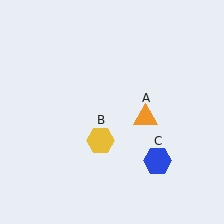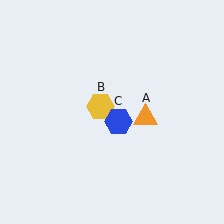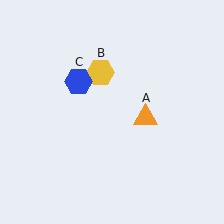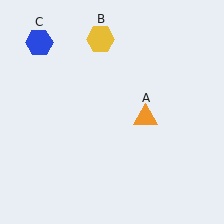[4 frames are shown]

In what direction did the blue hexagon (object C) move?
The blue hexagon (object C) moved up and to the left.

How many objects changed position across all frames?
2 objects changed position: yellow hexagon (object B), blue hexagon (object C).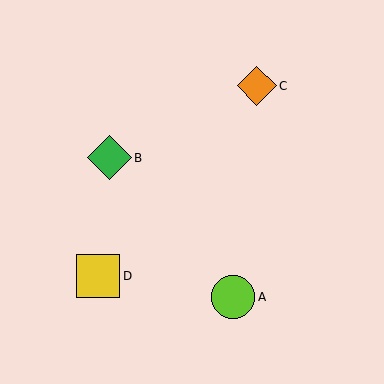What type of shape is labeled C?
Shape C is an orange diamond.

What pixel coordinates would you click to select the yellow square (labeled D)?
Click at (98, 276) to select the yellow square D.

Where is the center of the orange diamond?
The center of the orange diamond is at (257, 86).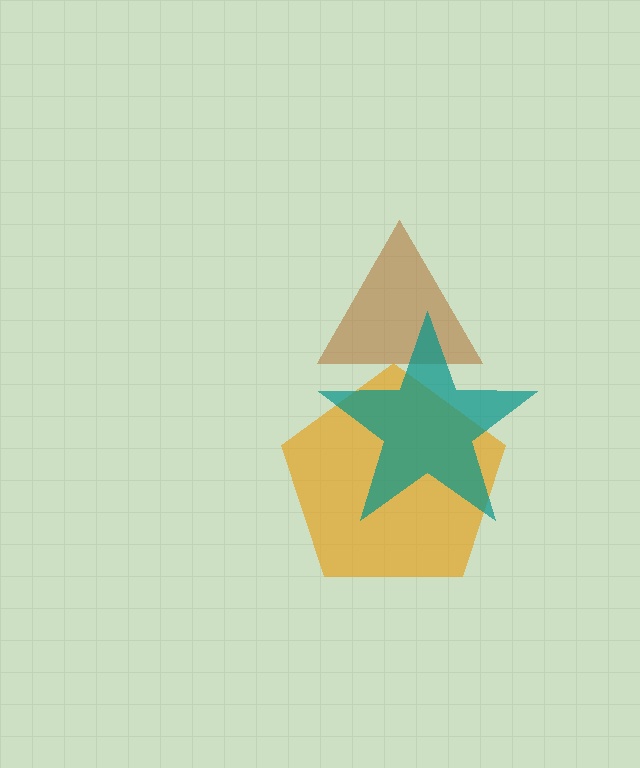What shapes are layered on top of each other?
The layered shapes are: a brown triangle, an orange pentagon, a teal star.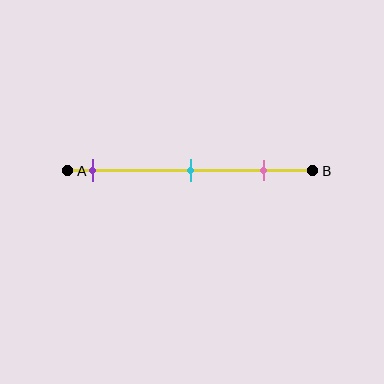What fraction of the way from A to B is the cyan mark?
The cyan mark is approximately 50% (0.5) of the way from A to B.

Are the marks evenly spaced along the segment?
Yes, the marks are approximately evenly spaced.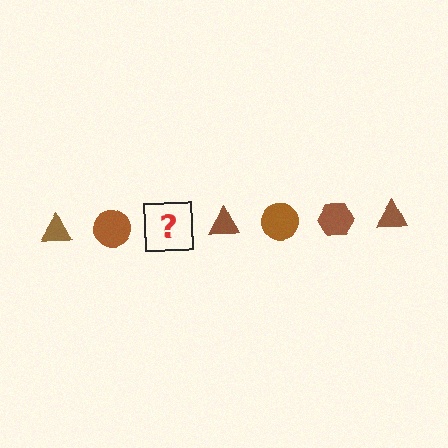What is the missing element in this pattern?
The missing element is a brown hexagon.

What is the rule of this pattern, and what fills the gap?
The rule is that the pattern cycles through triangle, circle, hexagon shapes in brown. The gap should be filled with a brown hexagon.